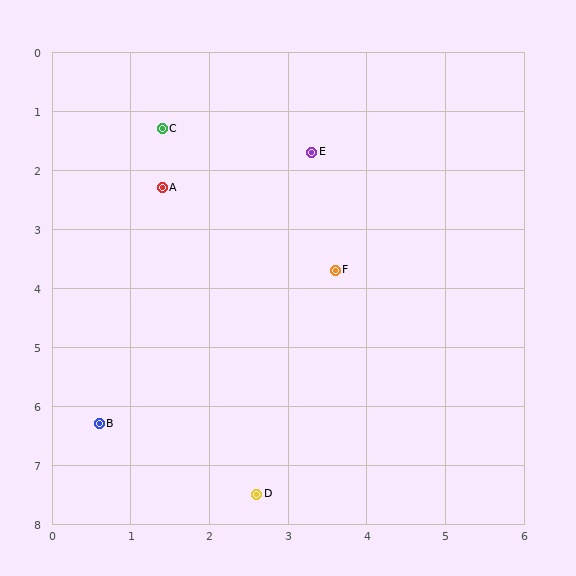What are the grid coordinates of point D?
Point D is at approximately (2.6, 7.5).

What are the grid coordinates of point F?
Point F is at approximately (3.6, 3.7).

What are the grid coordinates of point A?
Point A is at approximately (1.4, 2.3).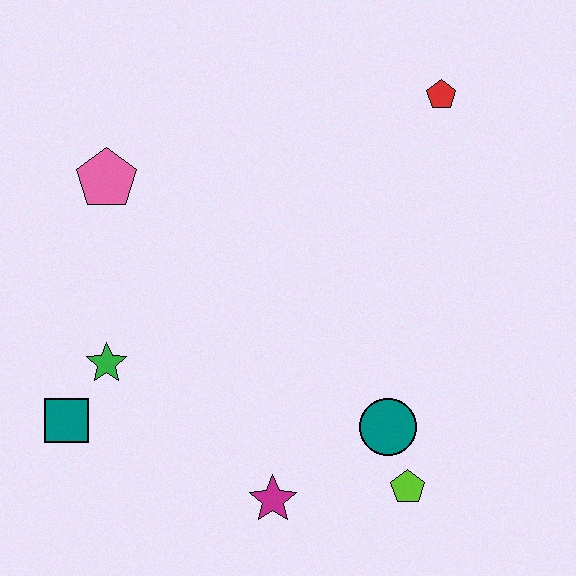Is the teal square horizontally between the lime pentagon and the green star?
No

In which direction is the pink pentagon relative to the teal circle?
The pink pentagon is to the left of the teal circle.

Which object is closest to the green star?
The teal square is closest to the green star.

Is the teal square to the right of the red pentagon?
No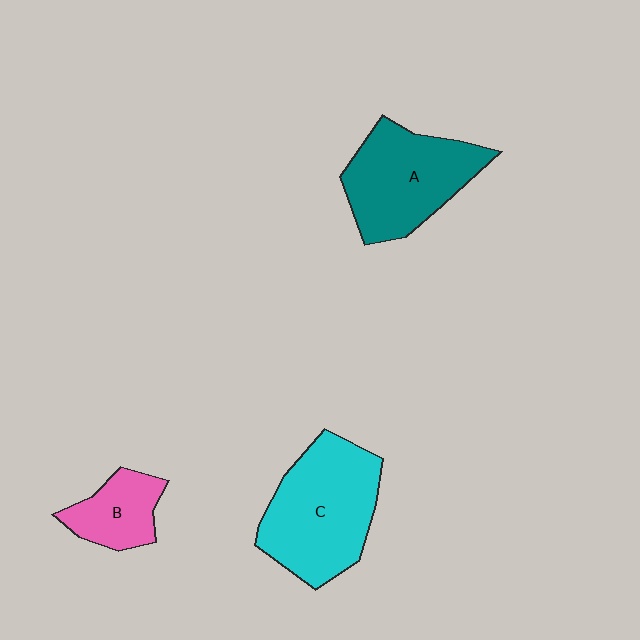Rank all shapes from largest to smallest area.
From largest to smallest: C (cyan), A (teal), B (pink).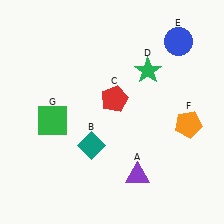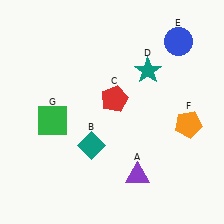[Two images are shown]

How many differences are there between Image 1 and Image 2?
There is 1 difference between the two images.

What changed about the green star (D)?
In Image 1, D is green. In Image 2, it changed to teal.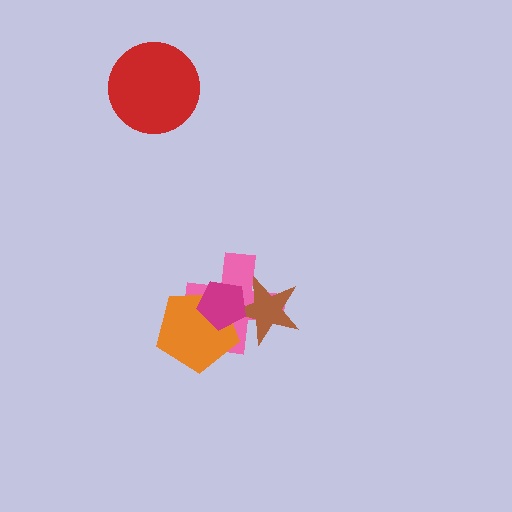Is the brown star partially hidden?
Yes, it is partially covered by another shape.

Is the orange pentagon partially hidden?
Yes, it is partially covered by another shape.